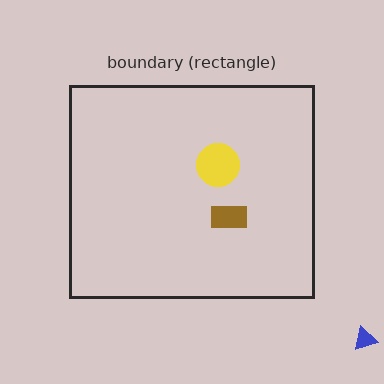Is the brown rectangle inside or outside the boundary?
Inside.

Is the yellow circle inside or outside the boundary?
Inside.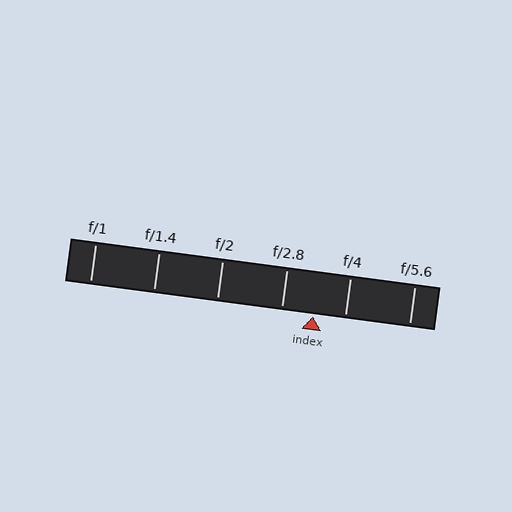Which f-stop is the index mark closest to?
The index mark is closest to f/4.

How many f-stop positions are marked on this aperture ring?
There are 6 f-stop positions marked.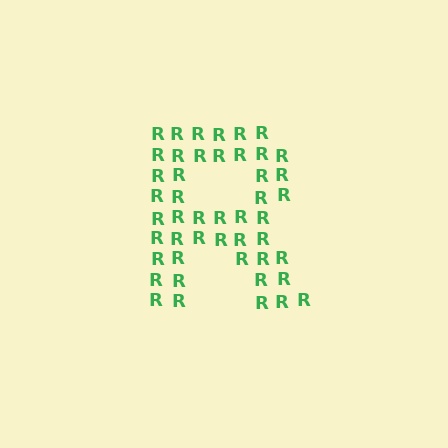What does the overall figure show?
The overall figure shows the letter R.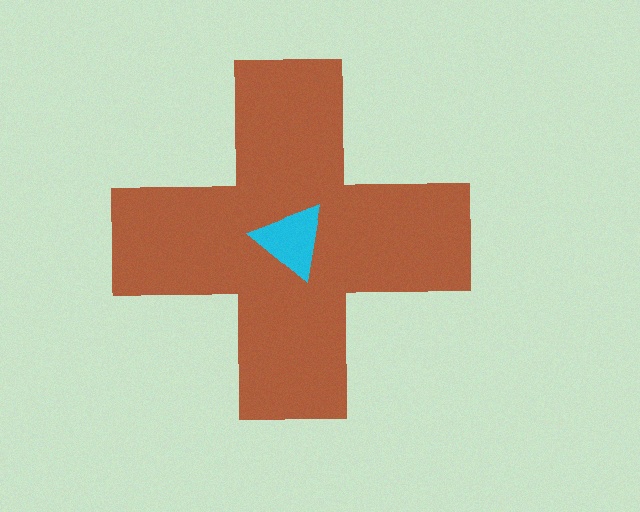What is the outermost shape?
The brown cross.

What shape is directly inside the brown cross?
The cyan triangle.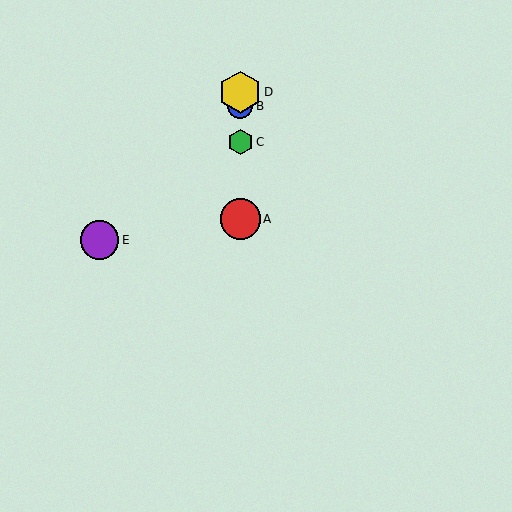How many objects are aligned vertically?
4 objects (A, B, C, D) are aligned vertically.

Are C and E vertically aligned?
No, C is at x≈240 and E is at x≈99.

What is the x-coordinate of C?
Object C is at x≈240.